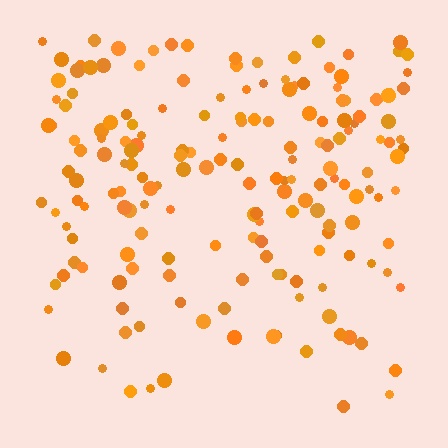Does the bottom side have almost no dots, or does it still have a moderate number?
Still a moderate number, just noticeably fewer than the top.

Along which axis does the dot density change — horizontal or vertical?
Vertical.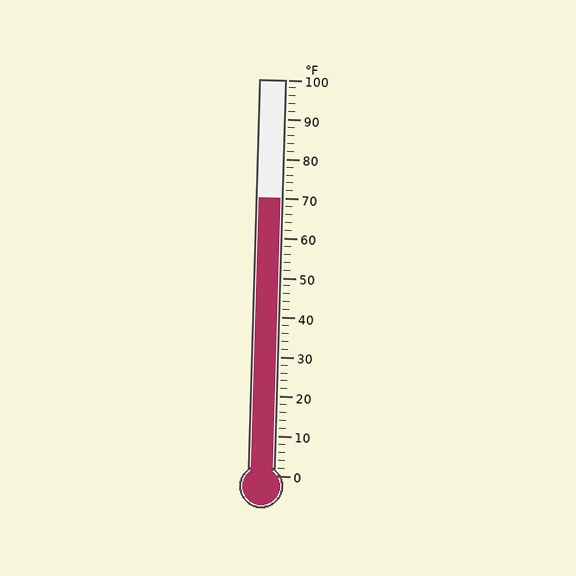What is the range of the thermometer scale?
The thermometer scale ranges from 0°F to 100°F.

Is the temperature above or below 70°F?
The temperature is at 70°F.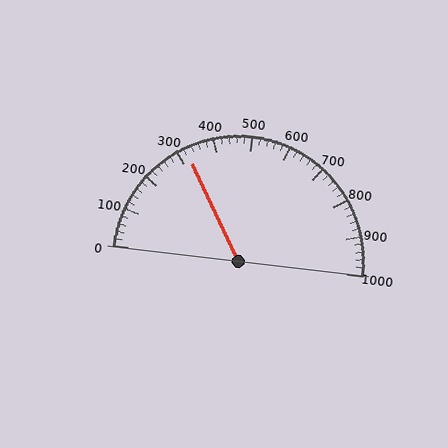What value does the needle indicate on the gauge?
The needle indicates approximately 320.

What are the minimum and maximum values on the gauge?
The gauge ranges from 0 to 1000.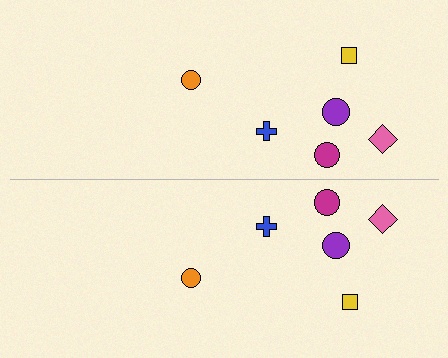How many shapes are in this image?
There are 12 shapes in this image.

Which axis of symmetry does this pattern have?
The pattern has a horizontal axis of symmetry running through the center of the image.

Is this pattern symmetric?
Yes, this pattern has bilateral (reflection) symmetry.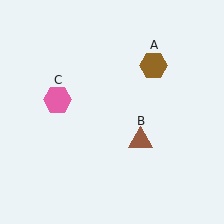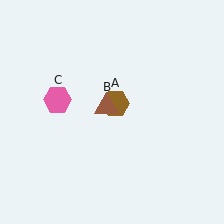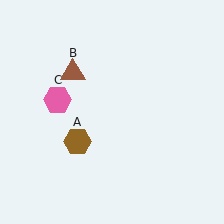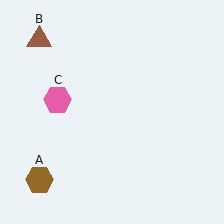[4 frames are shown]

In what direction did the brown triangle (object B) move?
The brown triangle (object B) moved up and to the left.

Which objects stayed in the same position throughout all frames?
Pink hexagon (object C) remained stationary.